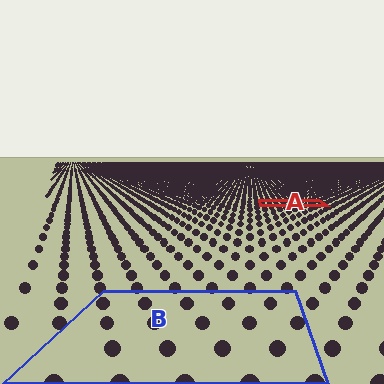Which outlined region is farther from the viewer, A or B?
Region A is farther from the viewer — the texture elements inside it appear smaller and more densely packed.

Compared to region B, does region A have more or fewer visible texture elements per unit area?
Region A has more texture elements per unit area — they are packed more densely because it is farther away.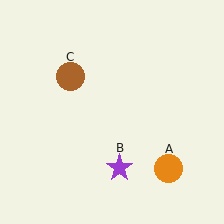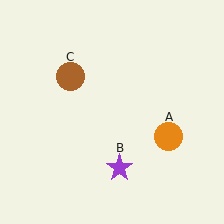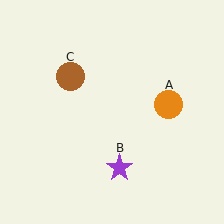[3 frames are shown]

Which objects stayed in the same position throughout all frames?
Purple star (object B) and brown circle (object C) remained stationary.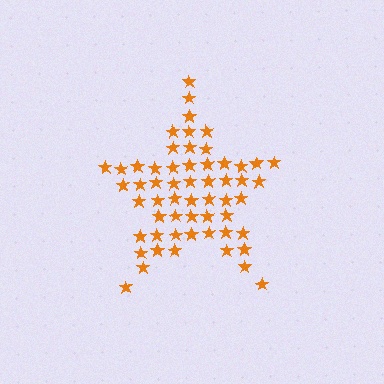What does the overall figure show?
The overall figure shows a star.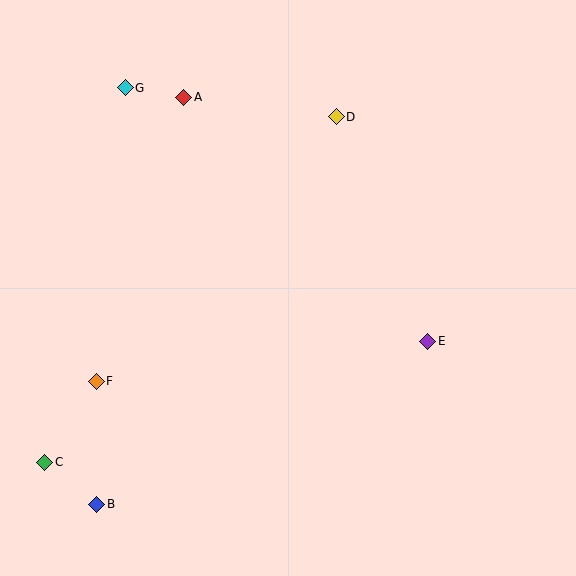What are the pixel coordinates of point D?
Point D is at (336, 117).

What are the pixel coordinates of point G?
Point G is at (125, 88).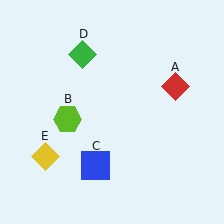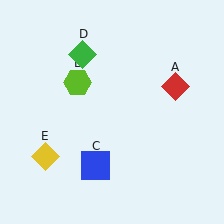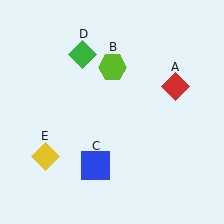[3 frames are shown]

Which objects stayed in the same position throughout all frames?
Red diamond (object A) and blue square (object C) and green diamond (object D) and yellow diamond (object E) remained stationary.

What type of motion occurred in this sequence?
The lime hexagon (object B) rotated clockwise around the center of the scene.